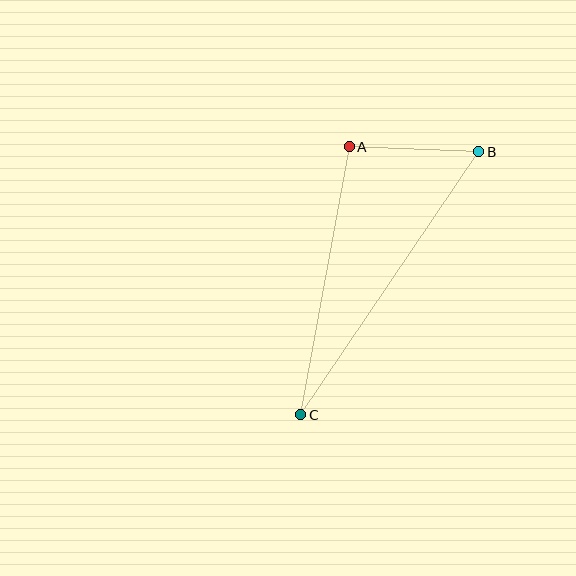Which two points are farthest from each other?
Points B and C are farthest from each other.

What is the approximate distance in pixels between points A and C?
The distance between A and C is approximately 272 pixels.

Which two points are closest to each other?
Points A and B are closest to each other.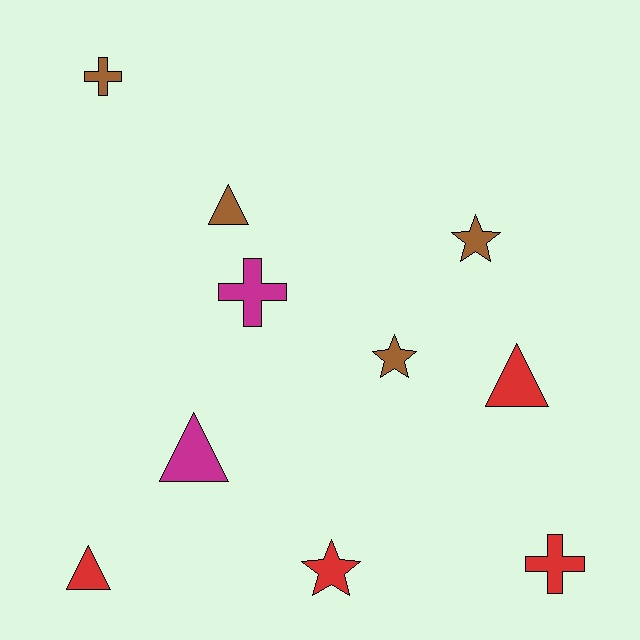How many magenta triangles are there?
There is 1 magenta triangle.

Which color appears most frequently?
Red, with 4 objects.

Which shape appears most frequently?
Triangle, with 4 objects.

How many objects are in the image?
There are 10 objects.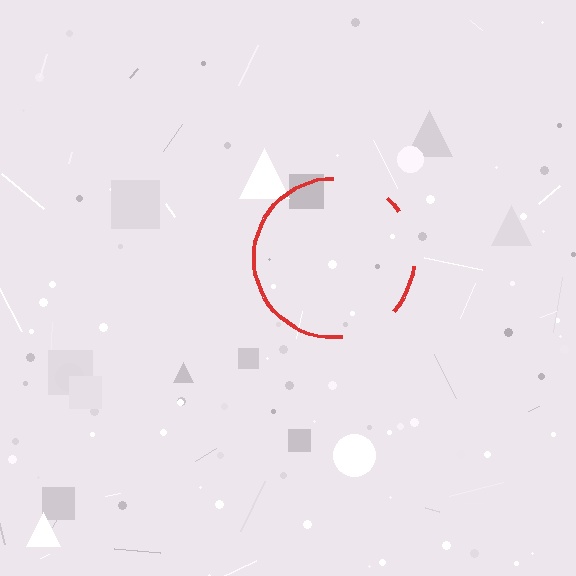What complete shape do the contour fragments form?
The contour fragments form a circle.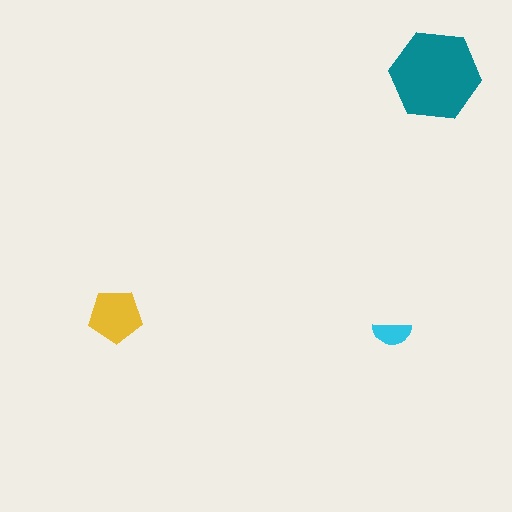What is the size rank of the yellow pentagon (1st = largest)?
2nd.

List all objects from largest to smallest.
The teal hexagon, the yellow pentagon, the cyan semicircle.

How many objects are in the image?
There are 3 objects in the image.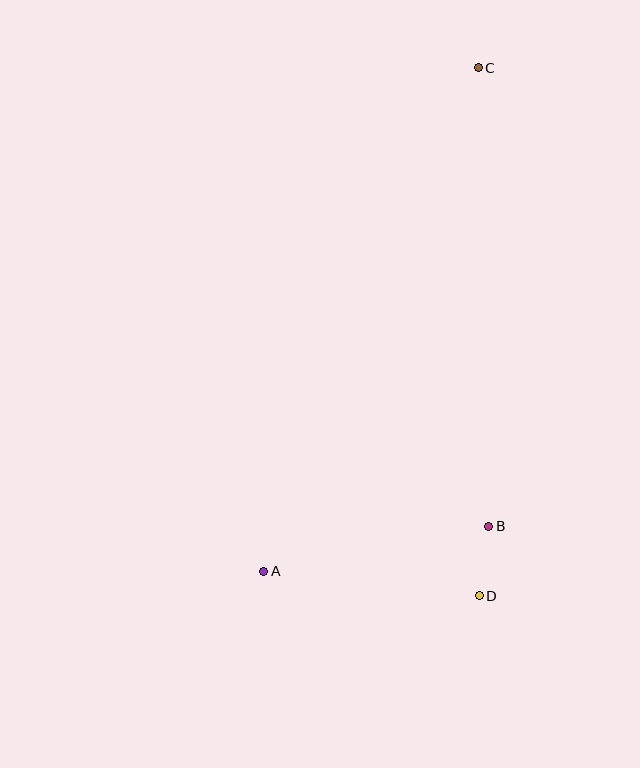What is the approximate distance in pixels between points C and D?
The distance between C and D is approximately 528 pixels.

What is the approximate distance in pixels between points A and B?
The distance between A and B is approximately 230 pixels.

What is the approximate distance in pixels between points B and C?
The distance between B and C is approximately 458 pixels.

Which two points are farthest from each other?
Points A and C are farthest from each other.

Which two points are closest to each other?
Points B and D are closest to each other.